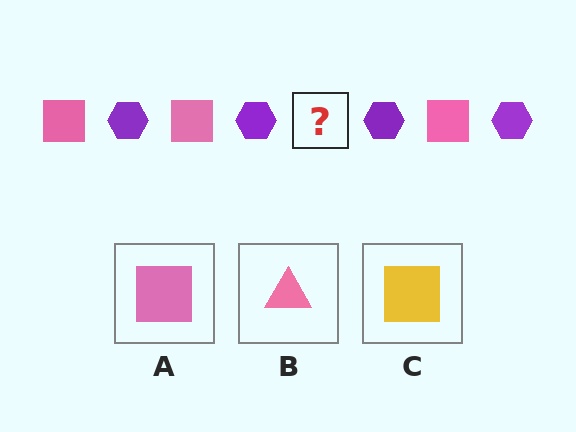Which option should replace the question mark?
Option A.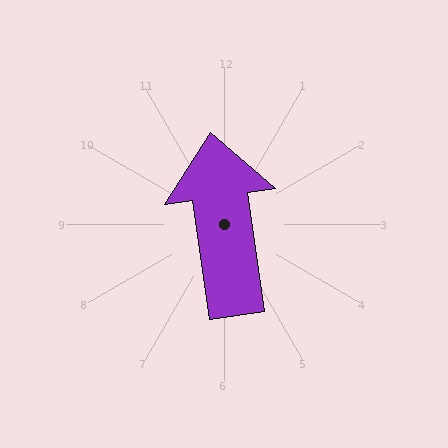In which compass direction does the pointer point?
North.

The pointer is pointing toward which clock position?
Roughly 12 o'clock.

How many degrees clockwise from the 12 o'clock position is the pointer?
Approximately 352 degrees.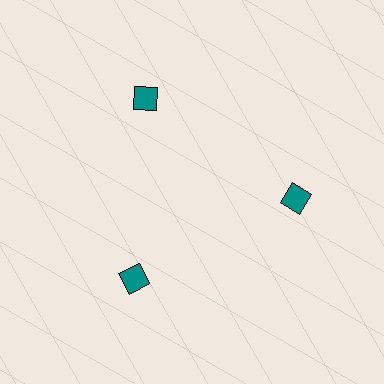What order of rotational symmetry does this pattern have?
This pattern has 3-fold rotational symmetry.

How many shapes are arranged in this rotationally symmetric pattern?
There are 3 shapes, arranged in 3 groups of 1.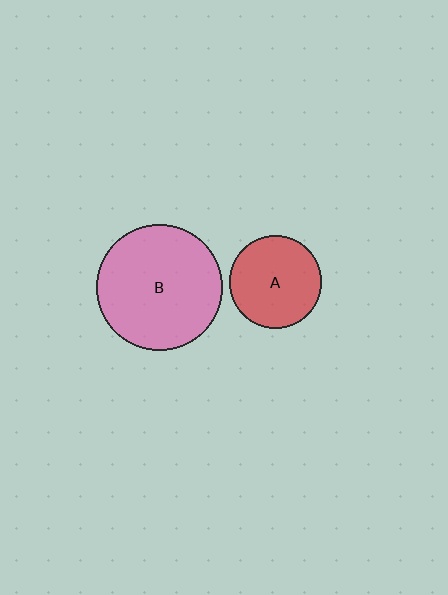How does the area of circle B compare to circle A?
Approximately 1.8 times.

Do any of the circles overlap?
No, none of the circles overlap.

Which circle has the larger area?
Circle B (pink).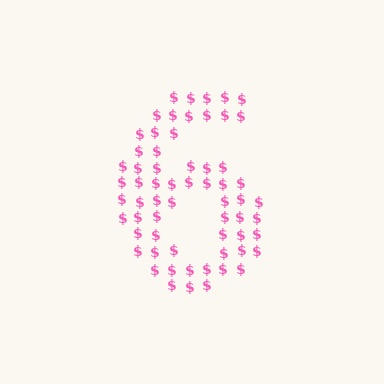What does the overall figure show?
The overall figure shows the digit 6.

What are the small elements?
The small elements are dollar signs.